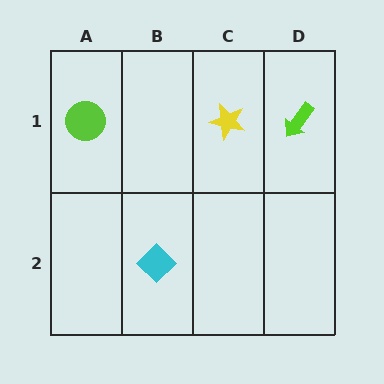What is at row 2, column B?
A cyan diamond.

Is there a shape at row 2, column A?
No, that cell is empty.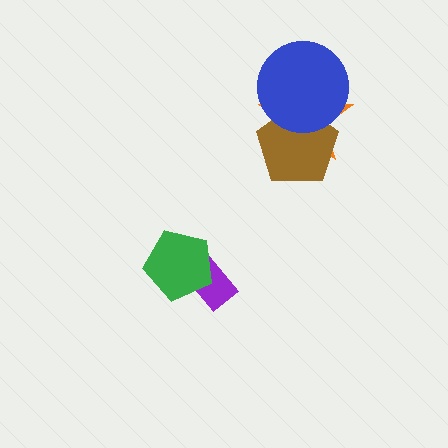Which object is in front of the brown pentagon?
The blue circle is in front of the brown pentagon.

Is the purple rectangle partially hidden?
Yes, it is partially covered by another shape.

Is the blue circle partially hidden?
No, no other shape covers it.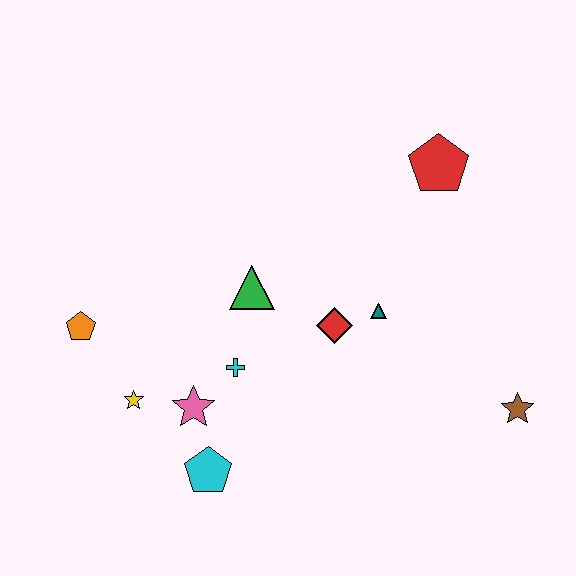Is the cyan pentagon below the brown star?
Yes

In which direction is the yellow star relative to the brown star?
The yellow star is to the left of the brown star.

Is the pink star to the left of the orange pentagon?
No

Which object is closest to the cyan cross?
The pink star is closest to the cyan cross.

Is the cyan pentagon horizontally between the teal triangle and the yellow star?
Yes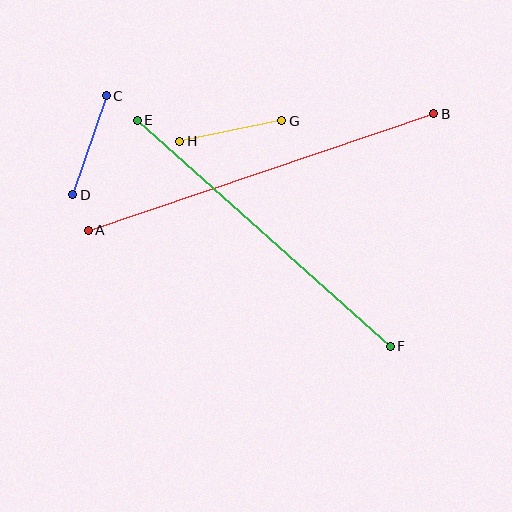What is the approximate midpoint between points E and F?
The midpoint is at approximately (264, 233) pixels.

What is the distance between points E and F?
The distance is approximately 340 pixels.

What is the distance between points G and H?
The distance is approximately 104 pixels.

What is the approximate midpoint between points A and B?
The midpoint is at approximately (261, 172) pixels.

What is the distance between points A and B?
The distance is approximately 365 pixels.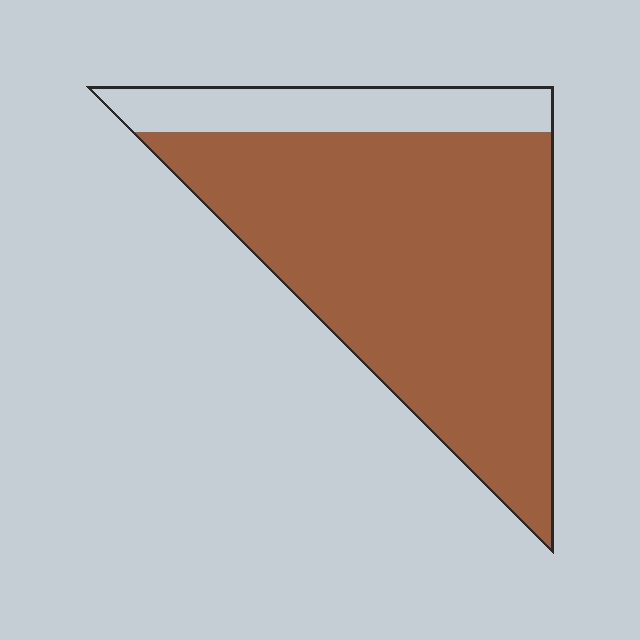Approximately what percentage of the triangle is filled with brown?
Approximately 80%.